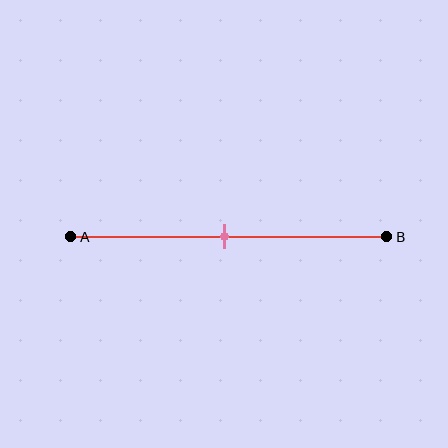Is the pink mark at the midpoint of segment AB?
Yes, the mark is approximately at the midpoint.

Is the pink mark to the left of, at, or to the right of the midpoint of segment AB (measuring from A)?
The pink mark is approximately at the midpoint of segment AB.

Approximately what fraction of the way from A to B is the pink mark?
The pink mark is approximately 50% of the way from A to B.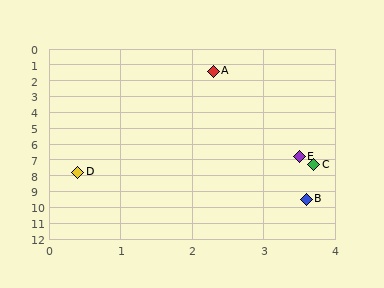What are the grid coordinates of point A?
Point A is at approximately (2.3, 1.4).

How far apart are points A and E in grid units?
Points A and E are about 5.5 grid units apart.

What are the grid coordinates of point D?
Point D is at approximately (0.4, 7.8).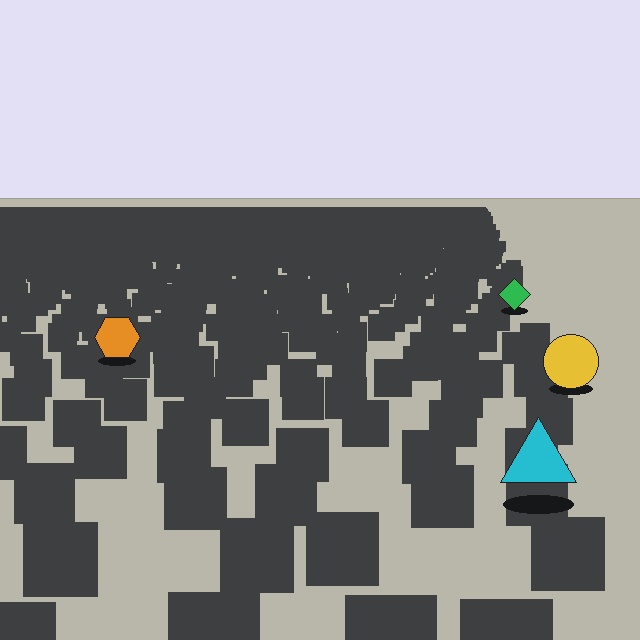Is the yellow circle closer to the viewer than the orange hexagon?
Yes. The yellow circle is closer — you can tell from the texture gradient: the ground texture is coarser near it.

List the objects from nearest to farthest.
From nearest to farthest: the cyan triangle, the yellow circle, the orange hexagon, the green diamond.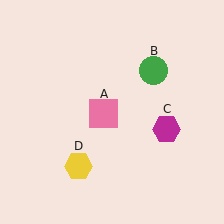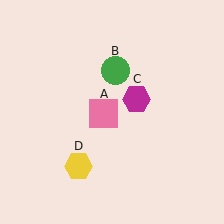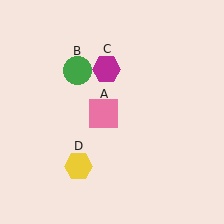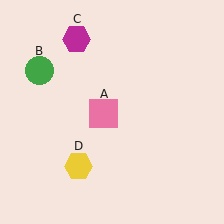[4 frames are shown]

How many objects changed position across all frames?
2 objects changed position: green circle (object B), magenta hexagon (object C).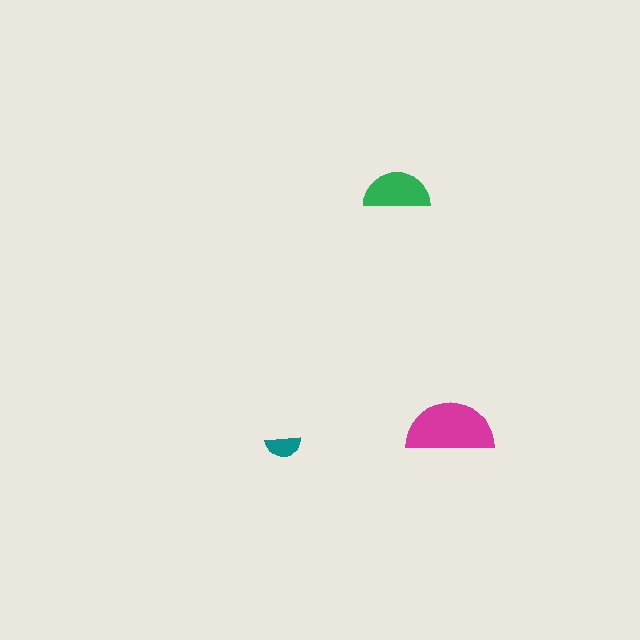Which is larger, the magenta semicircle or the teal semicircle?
The magenta one.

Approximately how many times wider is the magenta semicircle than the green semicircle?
About 1.5 times wider.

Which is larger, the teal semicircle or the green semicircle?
The green one.